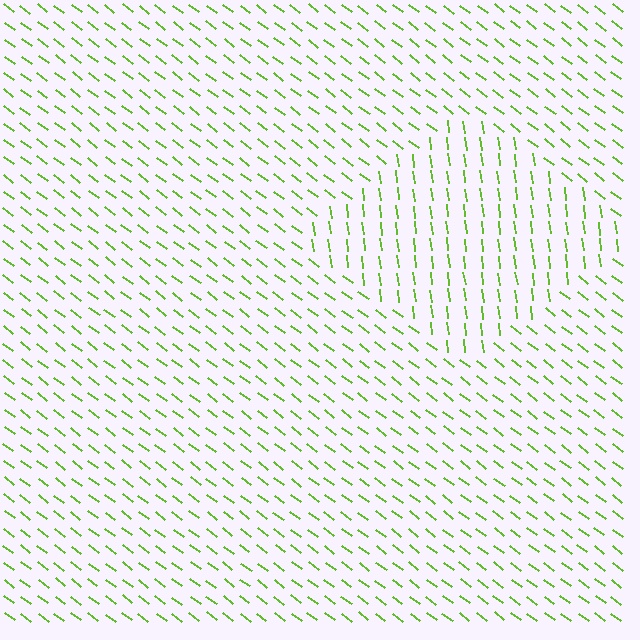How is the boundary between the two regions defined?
The boundary is defined purely by a change in line orientation (approximately 45 degrees difference). All lines are the same color and thickness.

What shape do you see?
I see a diamond.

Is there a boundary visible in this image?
Yes, there is a texture boundary formed by a change in line orientation.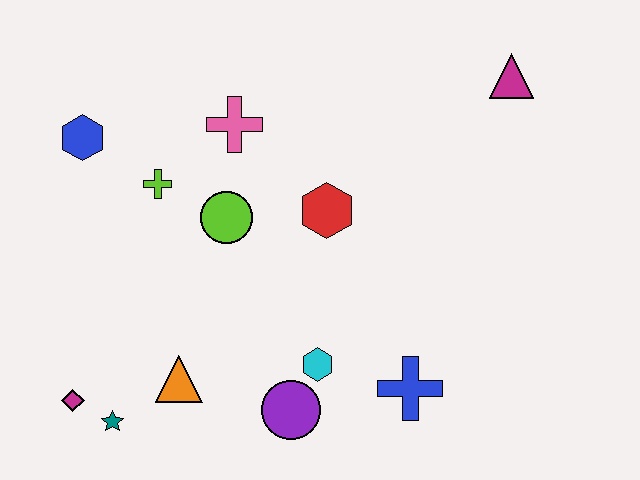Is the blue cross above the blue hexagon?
No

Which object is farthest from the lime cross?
The magenta triangle is farthest from the lime cross.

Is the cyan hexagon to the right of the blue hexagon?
Yes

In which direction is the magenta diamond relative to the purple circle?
The magenta diamond is to the left of the purple circle.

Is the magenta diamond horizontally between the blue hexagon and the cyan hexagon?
No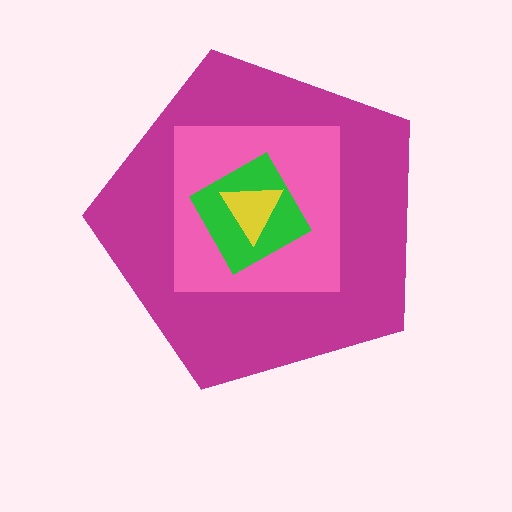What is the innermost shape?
The yellow triangle.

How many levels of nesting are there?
4.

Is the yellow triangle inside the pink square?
Yes.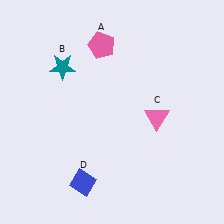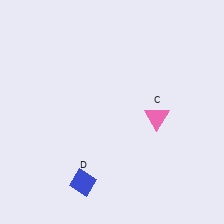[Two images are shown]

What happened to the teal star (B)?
The teal star (B) was removed in Image 2. It was in the top-left area of Image 1.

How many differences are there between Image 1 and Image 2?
There are 2 differences between the two images.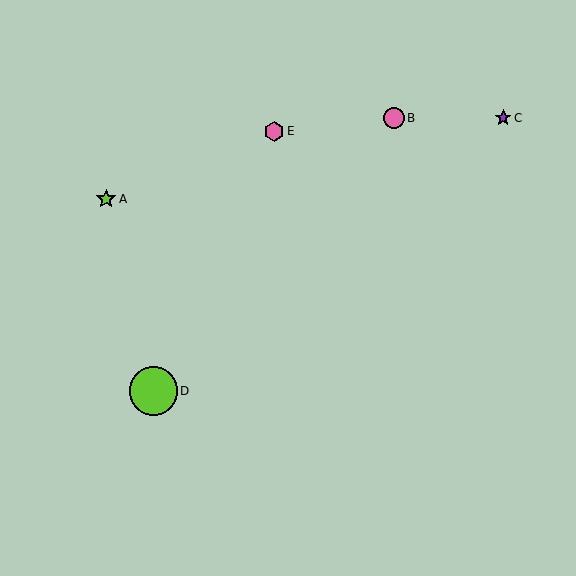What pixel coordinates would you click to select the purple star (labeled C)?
Click at (503, 118) to select the purple star C.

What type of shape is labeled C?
Shape C is a purple star.